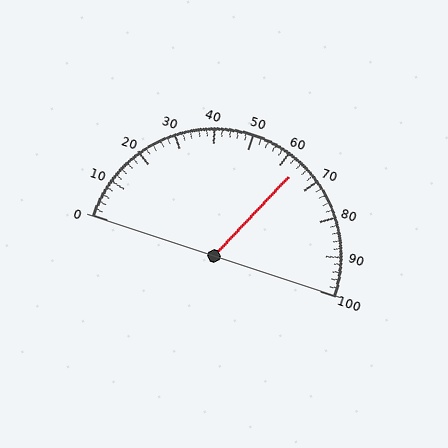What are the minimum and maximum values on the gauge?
The gauge ranges from 0 to 100.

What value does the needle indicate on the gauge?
The needle indicates approximately 64.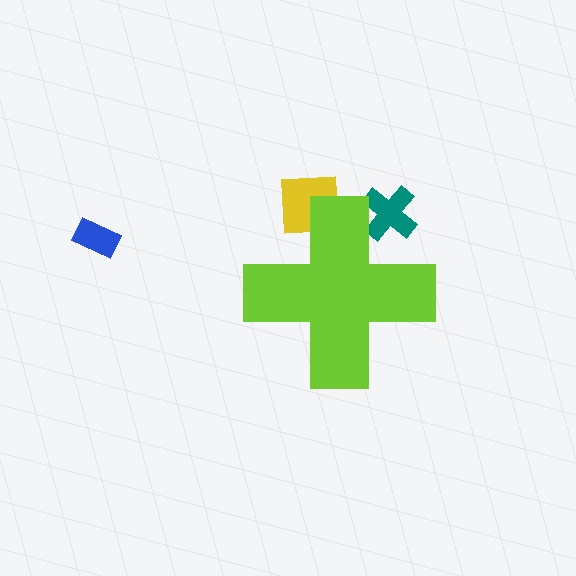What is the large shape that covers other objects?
A lime cross.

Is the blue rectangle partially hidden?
No, the blue rectangle is fully visible.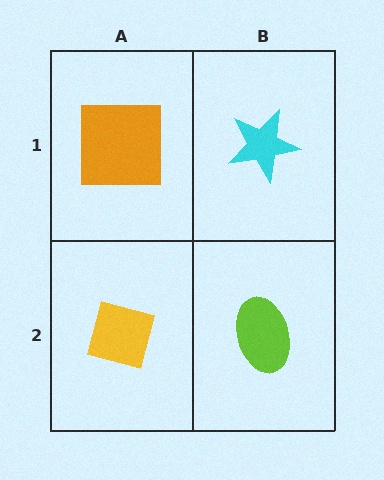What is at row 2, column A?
A yellow diamond.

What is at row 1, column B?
A cyan star.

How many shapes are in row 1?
2 shapes.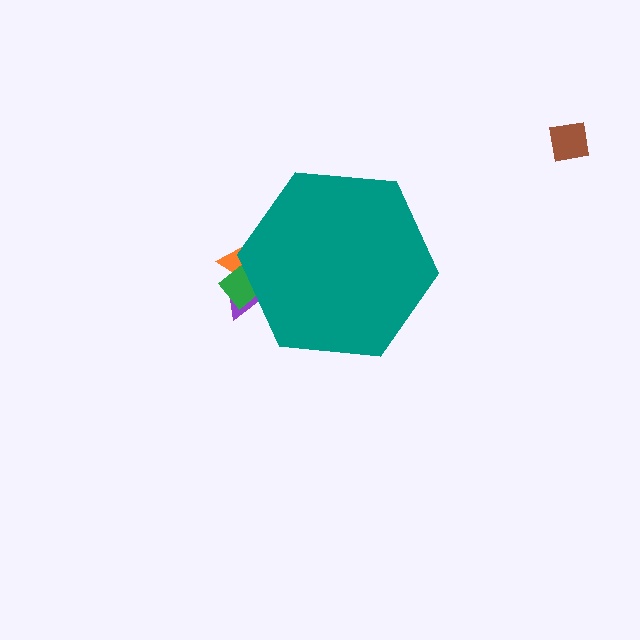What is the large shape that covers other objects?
A teal hexagon.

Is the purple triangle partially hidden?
Yes, the purple triangle is partially hidden behind the teal hexagon.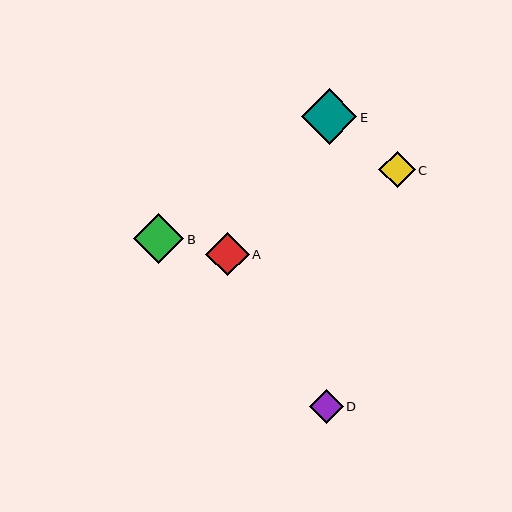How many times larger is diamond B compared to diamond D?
Diamond B is approximately 1.5 times the size of diamond D.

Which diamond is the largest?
Diamond E is the largest with a size of approximately 56 pixels.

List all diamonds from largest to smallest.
From largest to smallest: E, B, A, C, D.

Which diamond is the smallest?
Diamond D is the smallest with a size of approximately 34 pixels.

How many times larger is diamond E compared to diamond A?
Diamond E is approximately 1.3 times the size of diamond A.